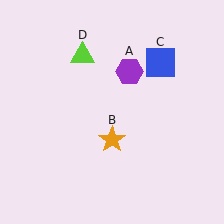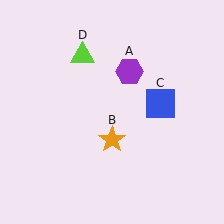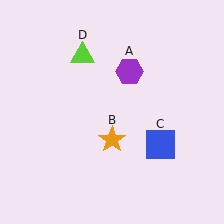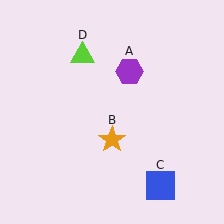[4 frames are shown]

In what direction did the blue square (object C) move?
The blue square (object C) moved down.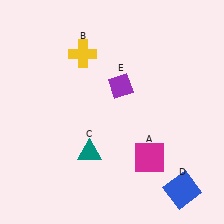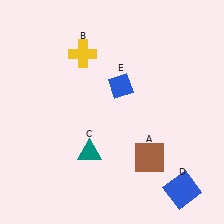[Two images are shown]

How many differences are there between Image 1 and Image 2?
There are 2 differences between the two images.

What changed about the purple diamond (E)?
In Image 1, E is purple. In Image 2, it changed to blue.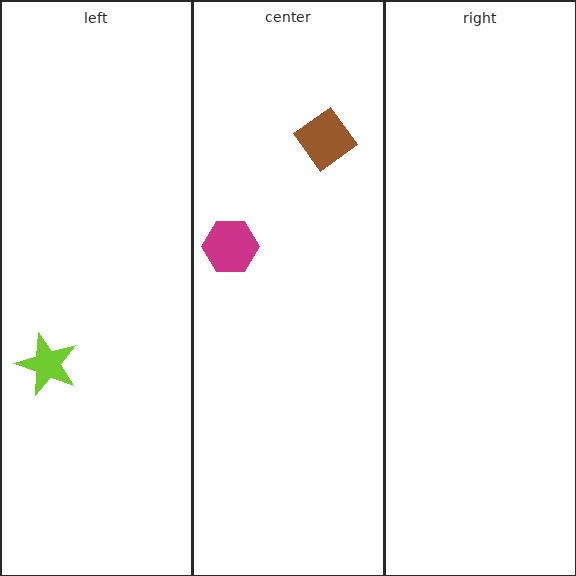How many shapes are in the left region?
1.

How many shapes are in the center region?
2.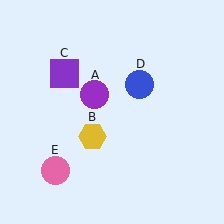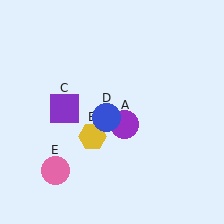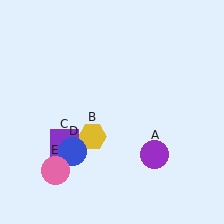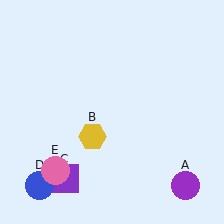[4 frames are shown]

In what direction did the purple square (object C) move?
The purple square (object C) moved down.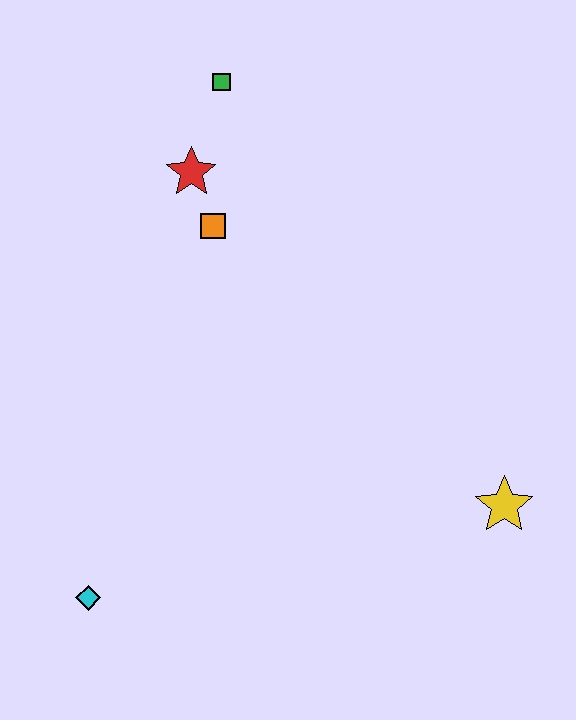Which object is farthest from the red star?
The yellow star is farthest from the red star.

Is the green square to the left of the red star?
No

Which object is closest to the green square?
The red star is closest to the green square.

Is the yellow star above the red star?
No